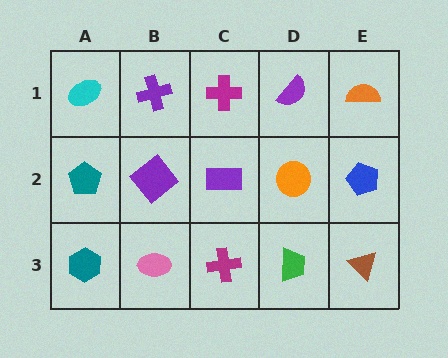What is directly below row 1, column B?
A purple diamond.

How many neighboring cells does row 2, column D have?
4.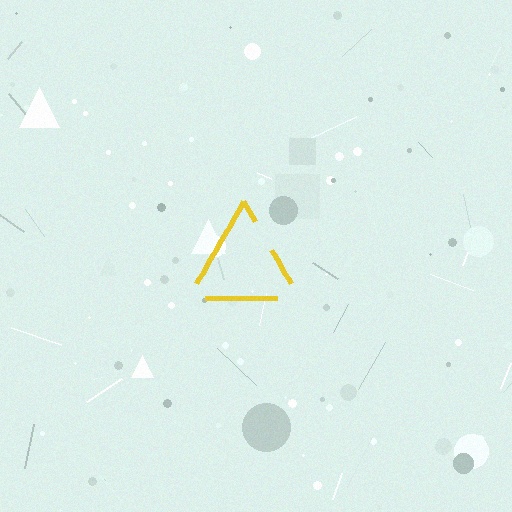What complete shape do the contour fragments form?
The contour fragments form a triangle.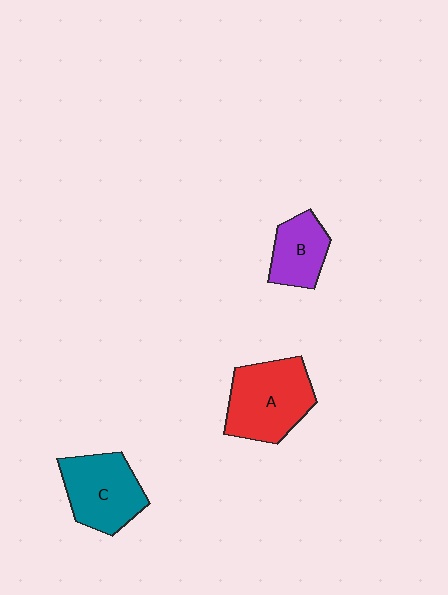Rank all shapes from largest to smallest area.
From largest to smallest: A (red), C (teal), B (purple).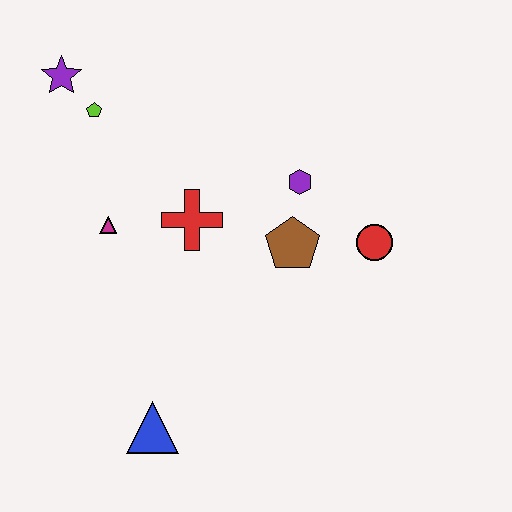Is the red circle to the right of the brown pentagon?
Yes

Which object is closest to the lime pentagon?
The purple star is closest to the lime pentagon.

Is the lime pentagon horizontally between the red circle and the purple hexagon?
No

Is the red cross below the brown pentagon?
No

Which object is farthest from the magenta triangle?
The red circle is farthest from the magenta triangle.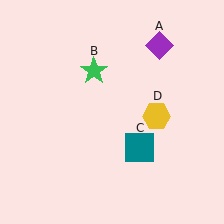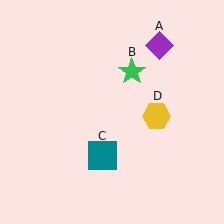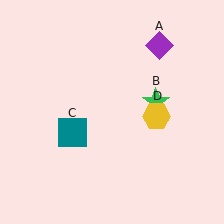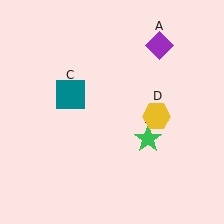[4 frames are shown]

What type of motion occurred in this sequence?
The green star (object B), teal square (object C) rotated clockwise around the center of the scene.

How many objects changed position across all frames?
2 objects changed position: green star (object B), teal square (object C).